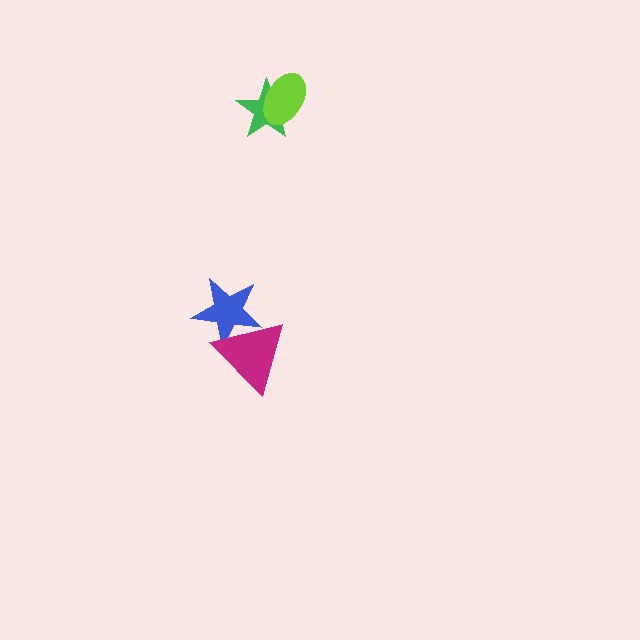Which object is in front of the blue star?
The magenta triangle is in front of the blue star.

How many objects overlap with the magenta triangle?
1 object overlaps with the magenta triangle.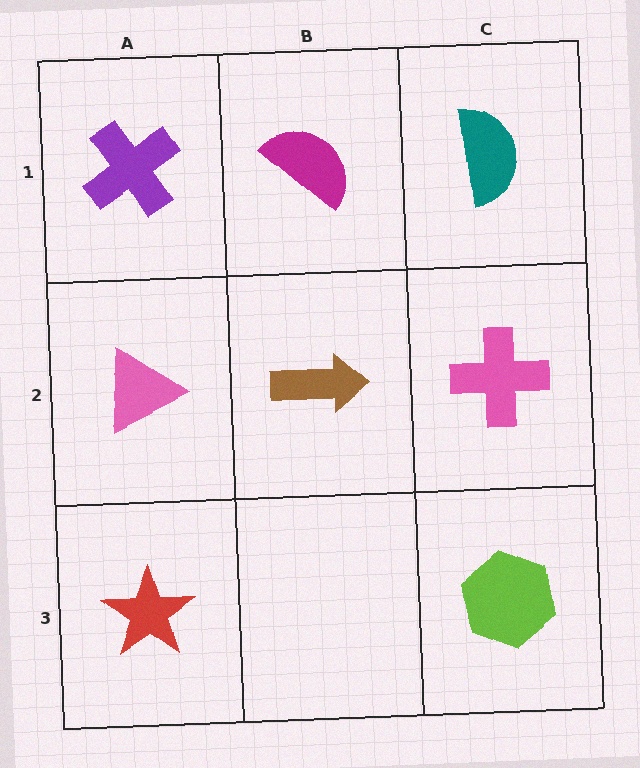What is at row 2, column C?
A pink cross.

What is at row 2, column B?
A brown arrow.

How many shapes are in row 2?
3 shapes.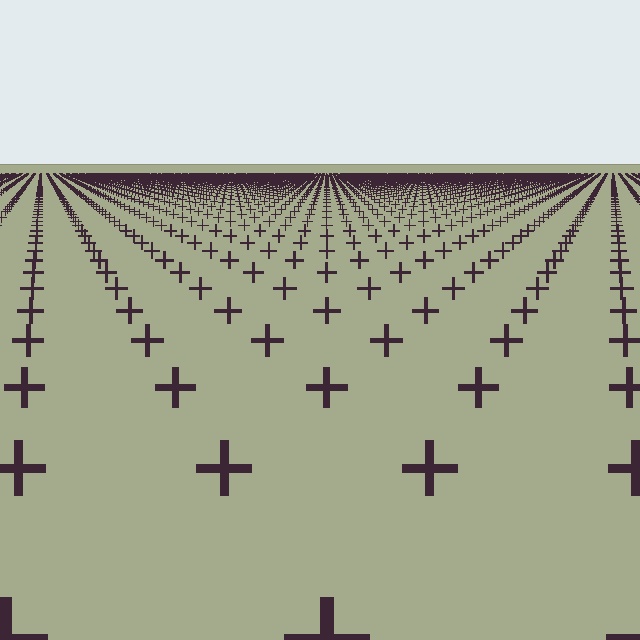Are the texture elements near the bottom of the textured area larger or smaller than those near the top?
Larger. Near the bottom, elements are closer to the viewer and appear at a bigger on-screen size.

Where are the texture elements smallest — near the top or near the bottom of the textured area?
Near the top.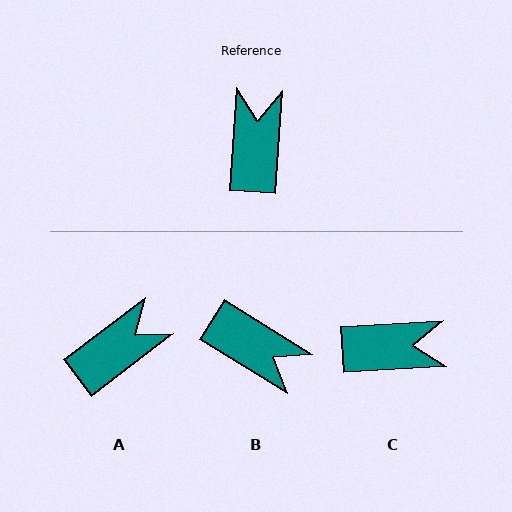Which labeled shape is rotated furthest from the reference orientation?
B, about 118 degrees away.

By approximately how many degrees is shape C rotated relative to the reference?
Approximately 82 degrees clockwise.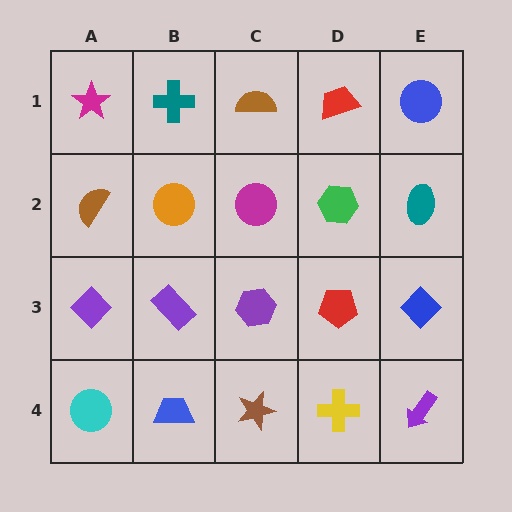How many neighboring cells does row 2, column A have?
3.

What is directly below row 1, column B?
An orange circle.